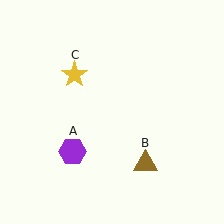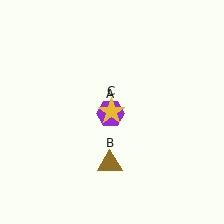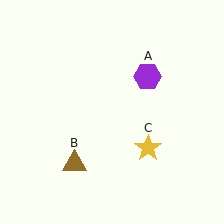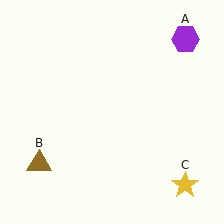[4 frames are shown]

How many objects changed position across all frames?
3 objects changed position: purple hexagon (object A), brown triangle (object B), yellow star (object C).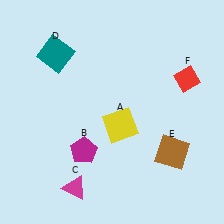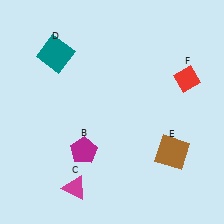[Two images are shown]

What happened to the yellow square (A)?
The yellow square (A) was removed in Image 2. It was in the bottom-right area of Image 1.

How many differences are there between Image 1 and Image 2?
There is 1 difference between the two images.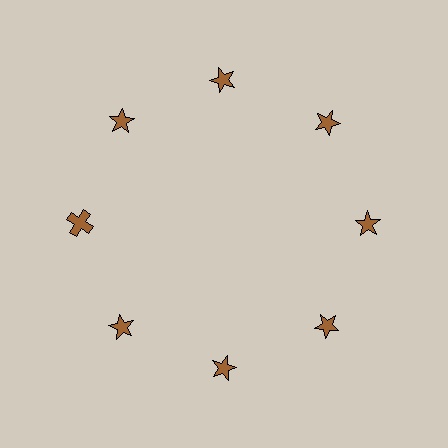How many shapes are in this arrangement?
There are 8 shapes arranged in a ring pattern.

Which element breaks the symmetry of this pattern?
The brown cross at roughly the 9 o'clock position breaks the symmetry. All other shapes are brown stars.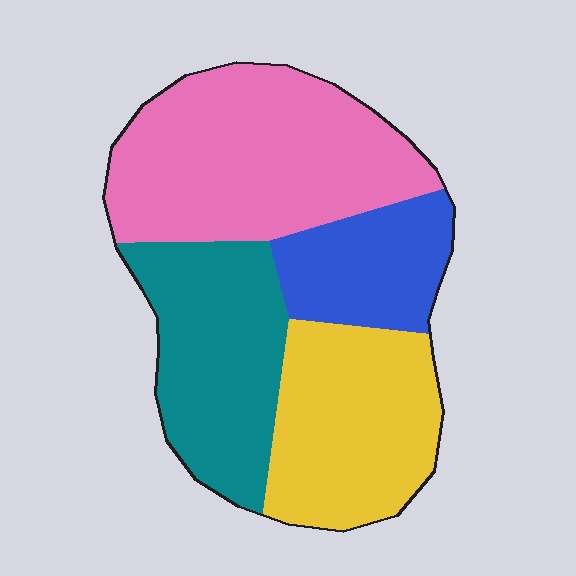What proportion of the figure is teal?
Teal takes up less than a quarter of the figure.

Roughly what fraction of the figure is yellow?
Yellow covers 25% of the figure.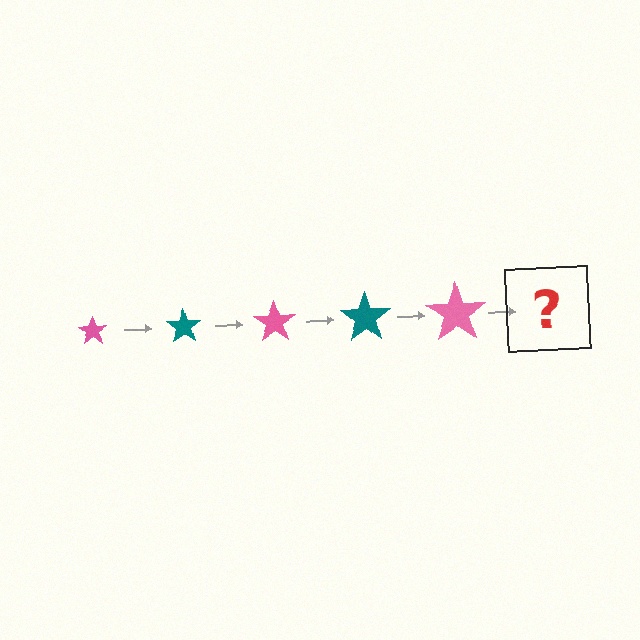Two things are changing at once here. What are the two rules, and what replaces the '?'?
The two rules are that the star grows larger each step and the color cycles through pink and teal. The '?' should be a teal star, larger than the previous one.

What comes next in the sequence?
The next element should be a teal star, larger than the previous one.